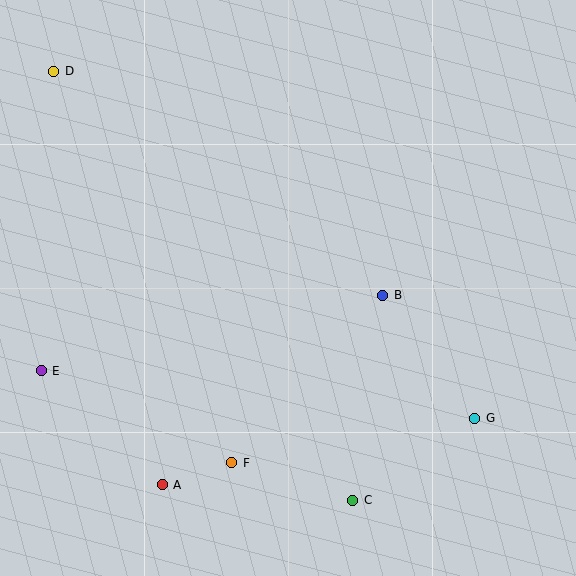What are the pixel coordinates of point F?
Point F is at (232, 463).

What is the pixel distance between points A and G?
The distance between A and G is 320 pixels.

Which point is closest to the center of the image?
Point B at (383, 295) is closest to the center.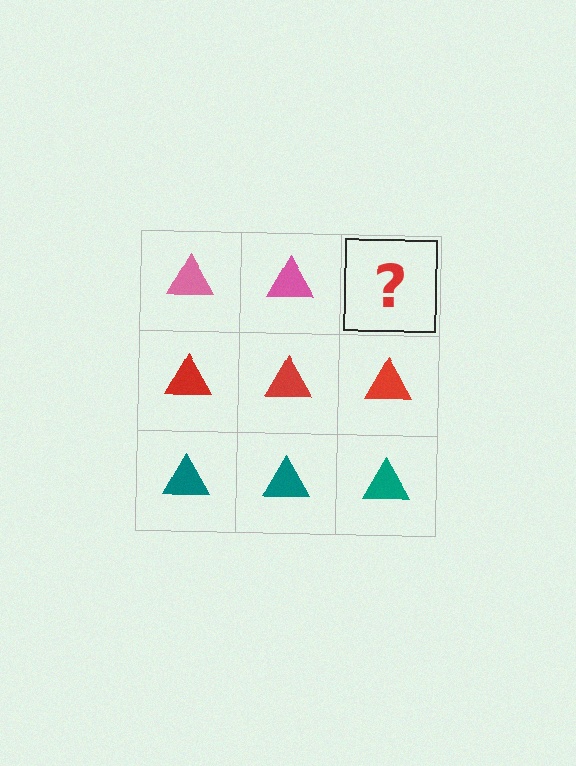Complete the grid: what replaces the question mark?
The question mark should be replaced with a pink triangle.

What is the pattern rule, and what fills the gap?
The rule is that each row has a consistent color. The gap should be filled with a pink triangle.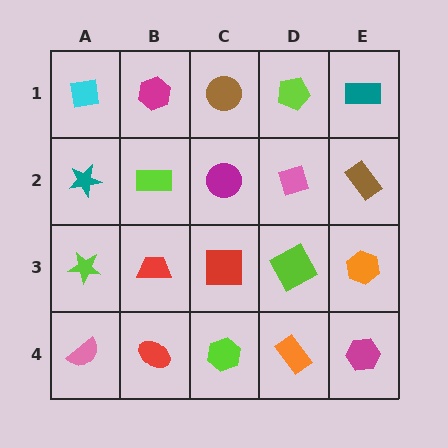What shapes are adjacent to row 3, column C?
A magenta circle (row 2, column C), a lime hexagon (row 4, column C), a red trapezoid (row 3, column B), a lime square (row 3, column D).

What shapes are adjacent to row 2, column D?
A lime pentagon (row 1, column D), a lime square (row 3, column D), a magenta circle (row 2, column C), a brown rectangle (row 2, column E).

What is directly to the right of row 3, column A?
A red trapezoid.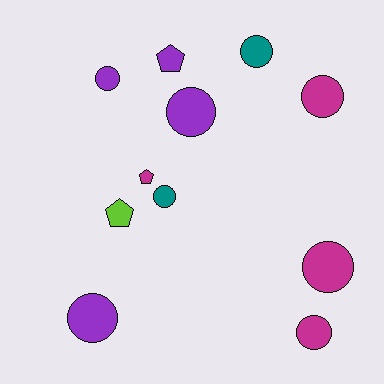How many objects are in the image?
There are 11 objects.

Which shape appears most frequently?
Circle, with 8 objects.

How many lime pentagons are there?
There is 1 lime pentagon.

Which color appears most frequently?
Magenta, with 4 objects.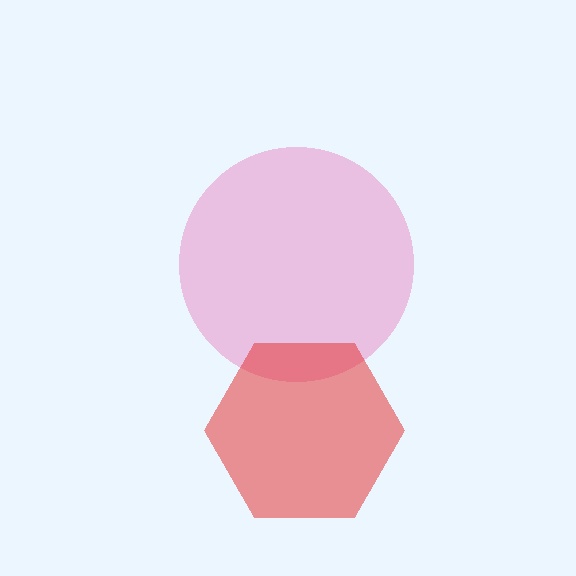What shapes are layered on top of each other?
The layered shapes are: a pink circle, a red hexagon.